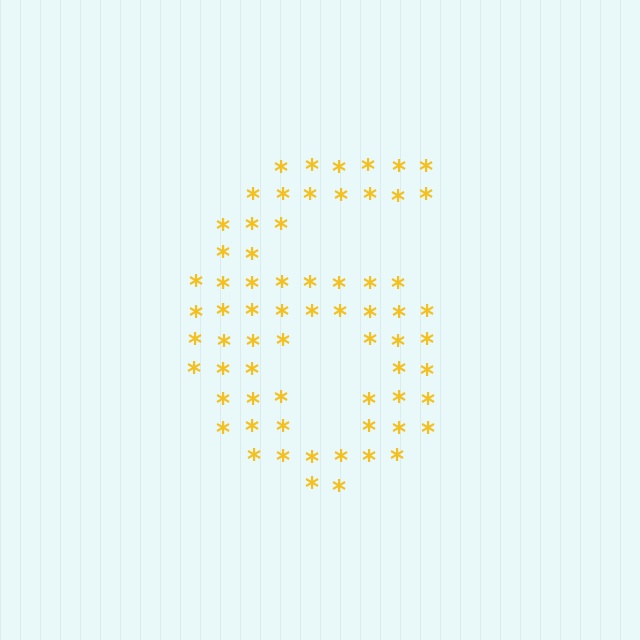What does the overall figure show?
The overall figure shows the digit 6.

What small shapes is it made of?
It is made of small asterisks.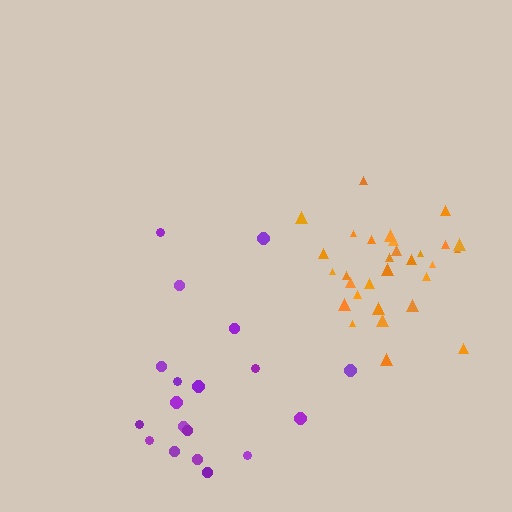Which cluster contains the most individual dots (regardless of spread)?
Orange (30).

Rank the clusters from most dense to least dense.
orange, purple.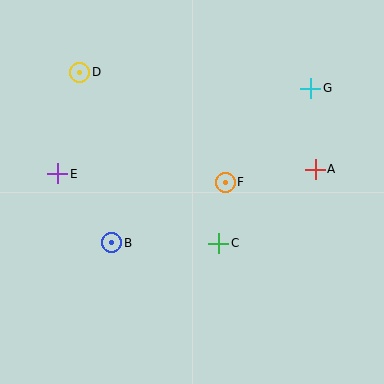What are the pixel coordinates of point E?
Point E is at (58, 174).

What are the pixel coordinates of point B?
Point B is at (112, 243).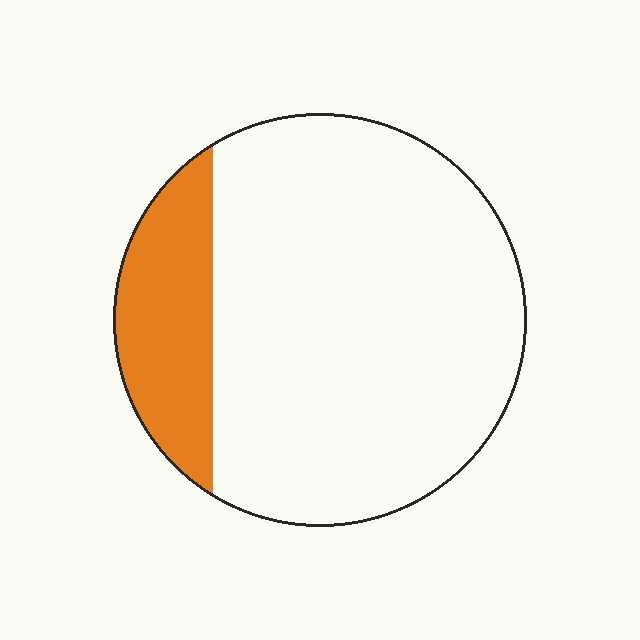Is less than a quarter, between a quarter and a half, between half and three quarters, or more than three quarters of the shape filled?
Less than a quarter.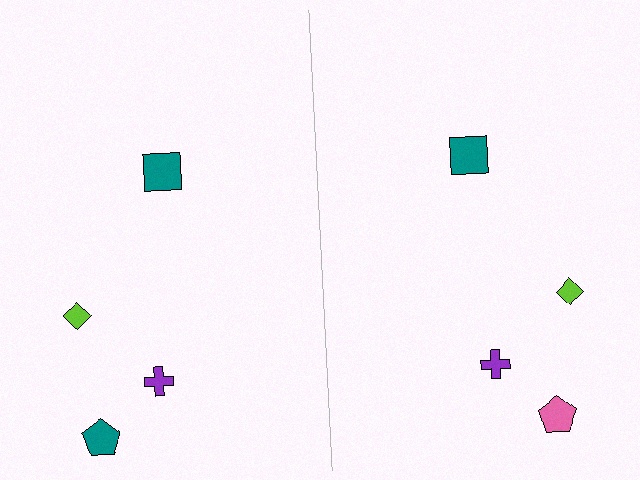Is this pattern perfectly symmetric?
No, the pattern is not perfectly symmetric. The pink pentagon on the right side breaks the symmetry — its mirror counterpart is teal.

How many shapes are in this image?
There are 8 shapes in this image.